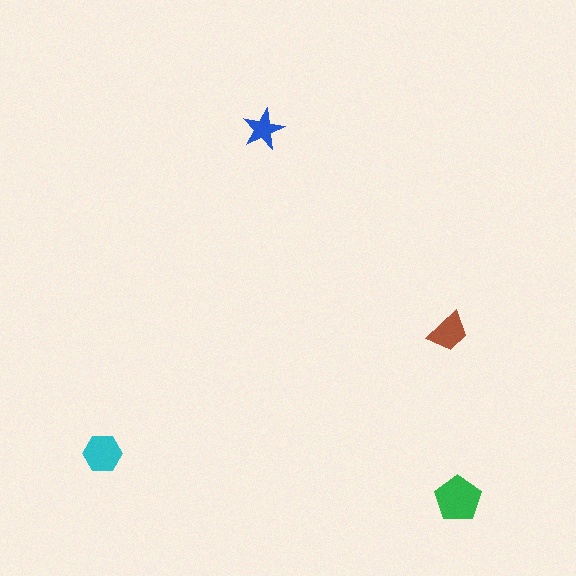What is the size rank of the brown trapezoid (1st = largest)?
3rd.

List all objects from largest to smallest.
The green pentagon, the cyan hexagon, the brown trapezoid, the blue star.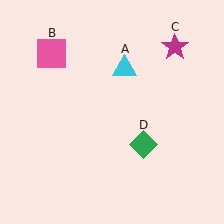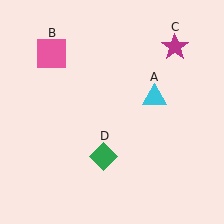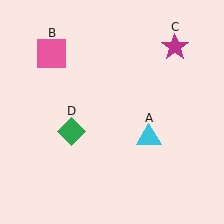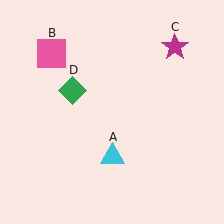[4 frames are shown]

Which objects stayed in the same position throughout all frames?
Pink square (object B) and magenta star (object C) remained stationary.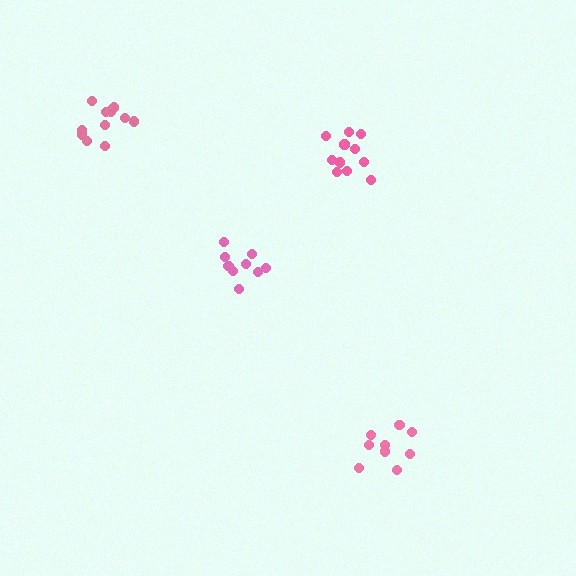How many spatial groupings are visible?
There are 4 spatial groupings.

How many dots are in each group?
Group 1: 9 dots, Group 2: 11 dots, Group 3: 12 dots, Group 4: 9 dots (41 total).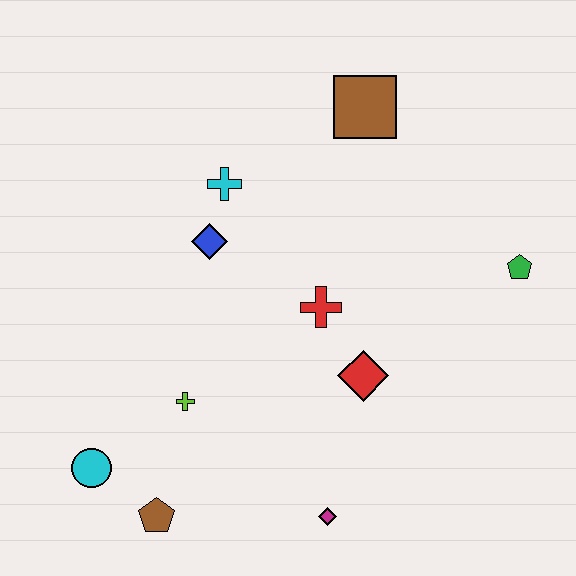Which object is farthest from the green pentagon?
The cyan circle is farthest from the green pentagon.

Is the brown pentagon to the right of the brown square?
No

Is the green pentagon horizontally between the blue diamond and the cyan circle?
No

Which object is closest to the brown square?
The cyan cross is closest to the brown square.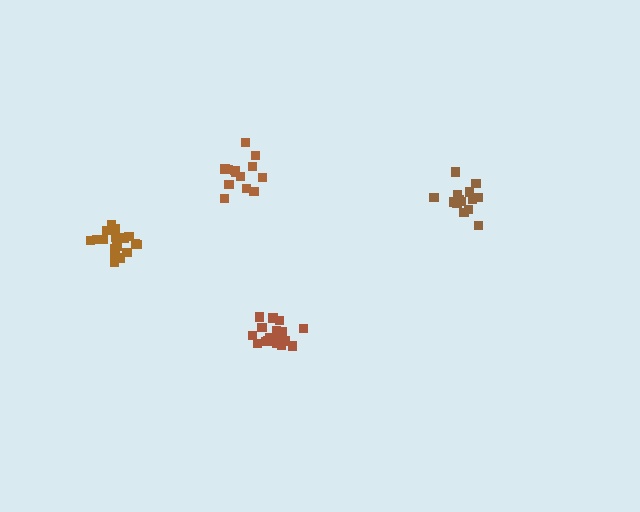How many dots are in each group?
Group 1: 14 dots, Group 2: 18 dots, Group 3: 13 dots, Group 4: 19 dots (64 total).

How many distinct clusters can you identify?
There are 4 distinct clusters.